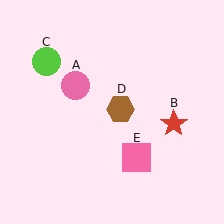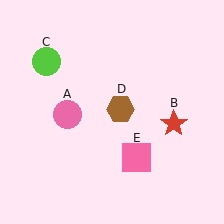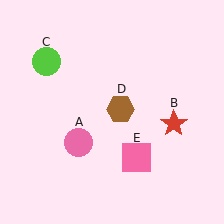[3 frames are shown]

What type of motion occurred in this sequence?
The pink circle (object A) rotated counterclockwise around the center of the scene.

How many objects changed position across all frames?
1 object changed position: pink circle (object A).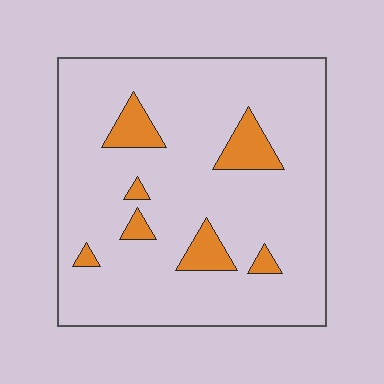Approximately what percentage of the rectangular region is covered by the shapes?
Approximately 10%.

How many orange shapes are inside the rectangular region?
7.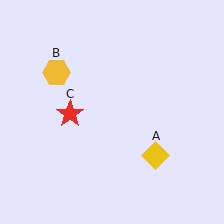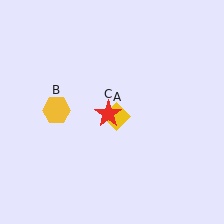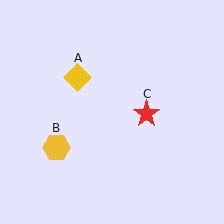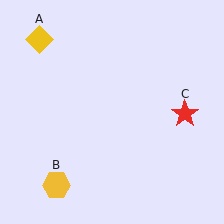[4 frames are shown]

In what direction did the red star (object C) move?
The red star (object C) moved right.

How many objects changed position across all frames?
3 objects changed position: yellow diamond (object A), yellow hexagon (object B), red star (object C).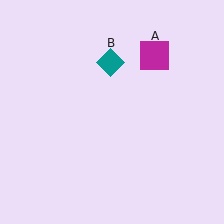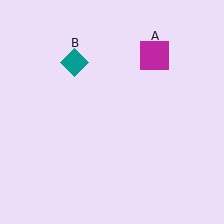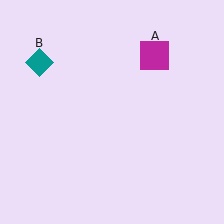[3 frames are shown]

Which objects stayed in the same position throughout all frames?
Magenta square (object A) remained stationary.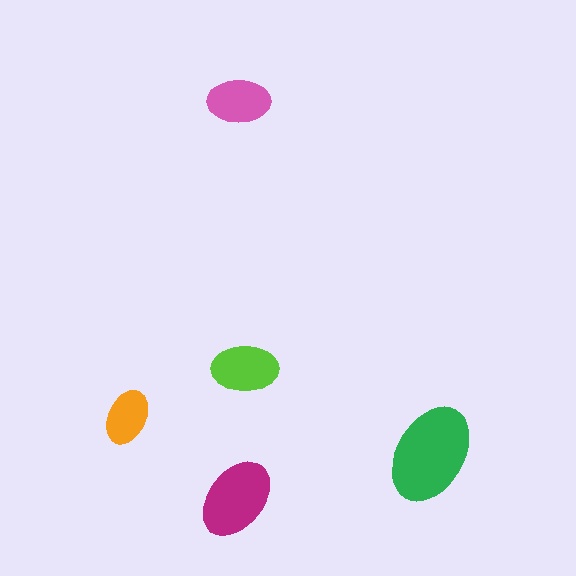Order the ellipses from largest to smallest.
the green one, the magenta one, the lime one, the pink one, the orange one.